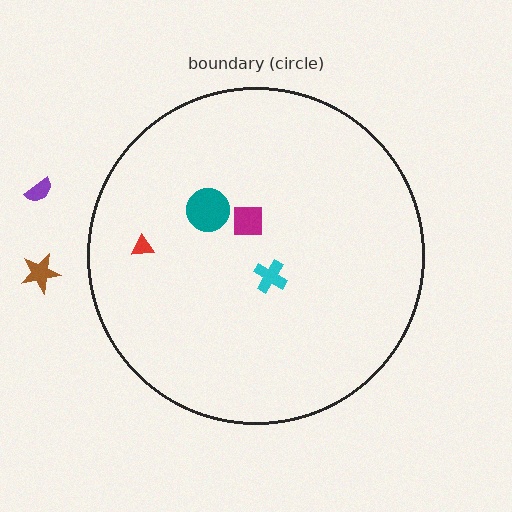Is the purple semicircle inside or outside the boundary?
Outside.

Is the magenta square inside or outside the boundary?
Inside.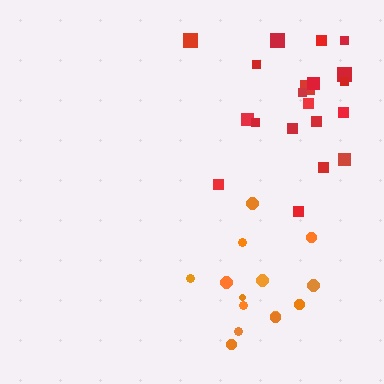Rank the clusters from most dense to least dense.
orange, red.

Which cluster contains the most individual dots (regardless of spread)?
Red (21).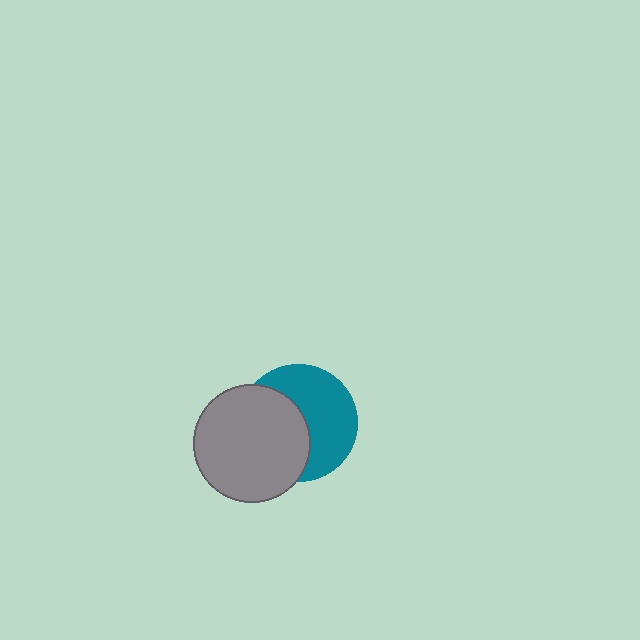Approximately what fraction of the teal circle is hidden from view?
Roughly 47% of the teal circle is hidden behind the gray circle.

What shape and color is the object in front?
The object in front is a gray circle.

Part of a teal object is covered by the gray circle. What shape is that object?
It is a circle.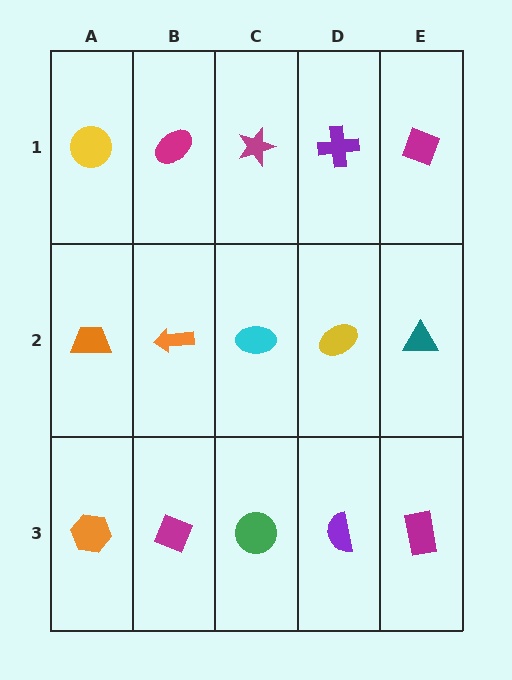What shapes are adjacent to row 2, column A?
A yellow circle (row 1, column A), an orange hexagon (row 3, column A), an orange arrow (row 2, column B).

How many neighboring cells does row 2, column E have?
3.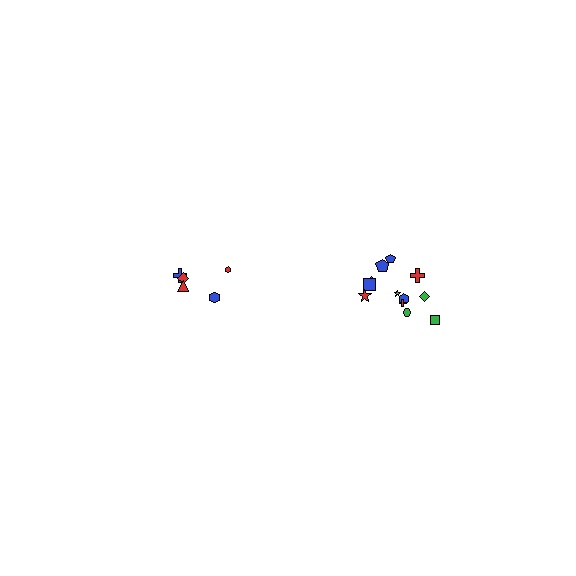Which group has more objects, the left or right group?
The right group.